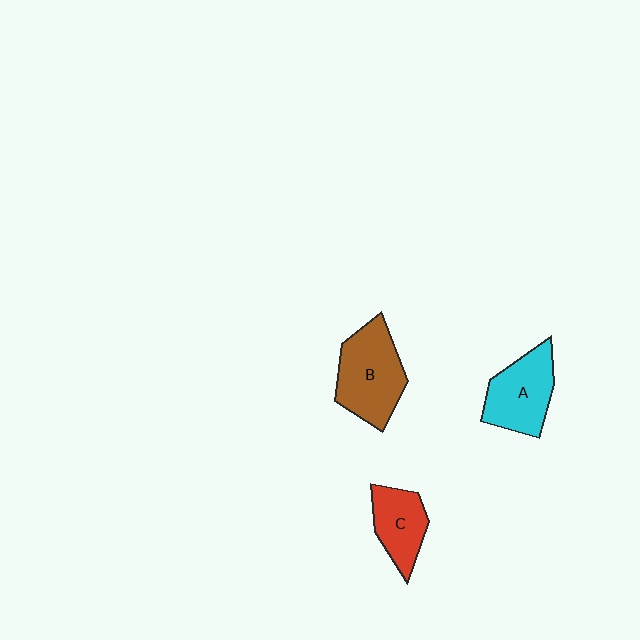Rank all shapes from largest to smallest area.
From largest to smallest: B (brown), A (cyan), C (red).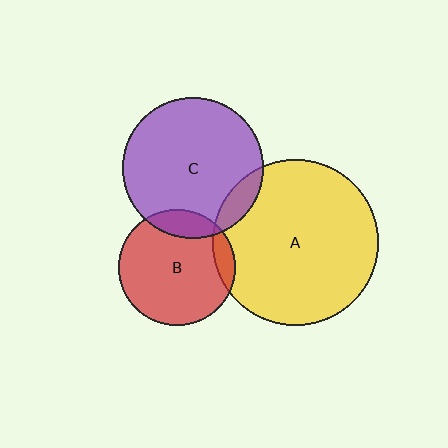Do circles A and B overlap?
Yes.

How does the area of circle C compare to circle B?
Approximately 1.5 times.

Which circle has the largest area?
Circle A (yellow).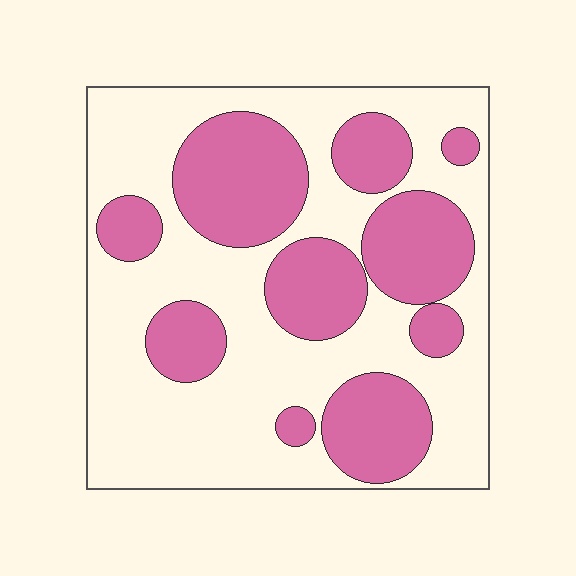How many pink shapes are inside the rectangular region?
10.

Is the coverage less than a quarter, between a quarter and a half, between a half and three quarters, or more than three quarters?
Between a quarter and a half.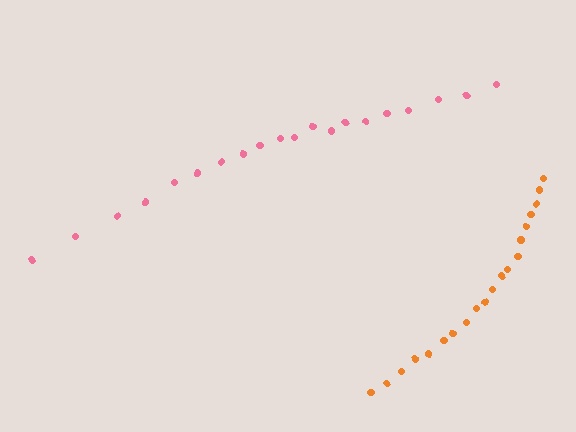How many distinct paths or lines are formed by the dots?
There are 2 distinct paths.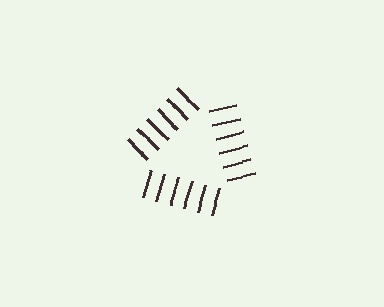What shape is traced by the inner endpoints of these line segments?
An illusory triangle — the line segments terminate on its edges but no continuous stroke is drawn.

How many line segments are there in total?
18 — 6 along each of the 3 edges.